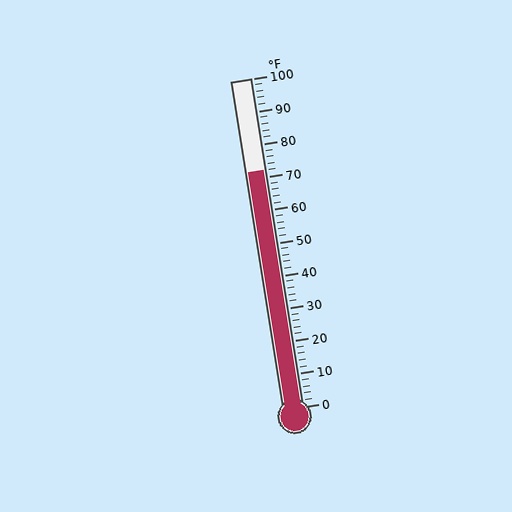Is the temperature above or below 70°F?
The temperature is above 70°F.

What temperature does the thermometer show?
The thermometer shows approximately 72°F.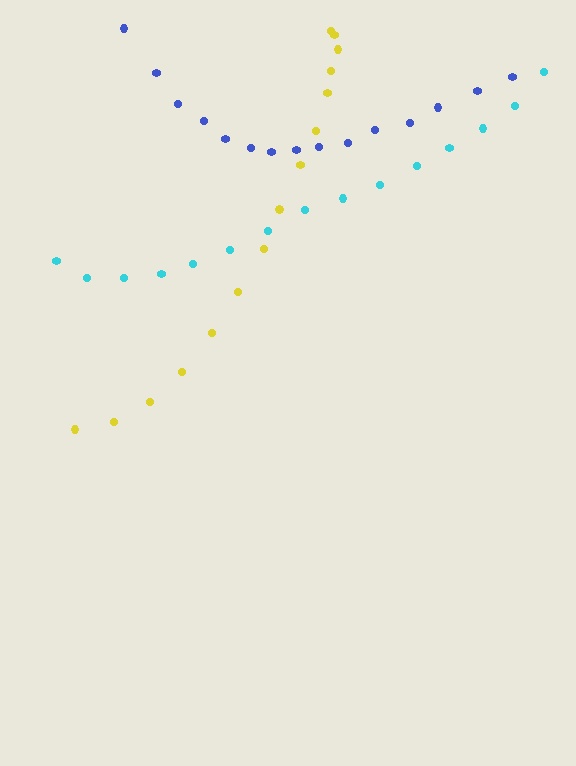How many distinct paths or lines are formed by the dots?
There are 3 distinct paths.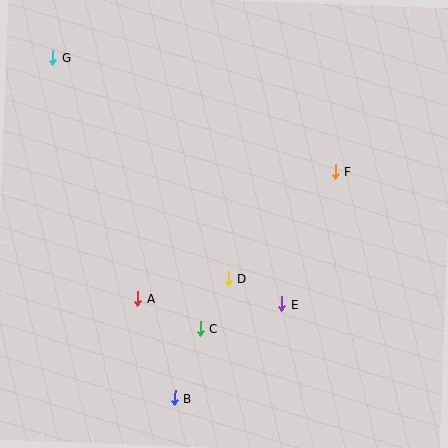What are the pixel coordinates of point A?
Point A is at (138, 298).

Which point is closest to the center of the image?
Point D at (228, 278) is closest to the center.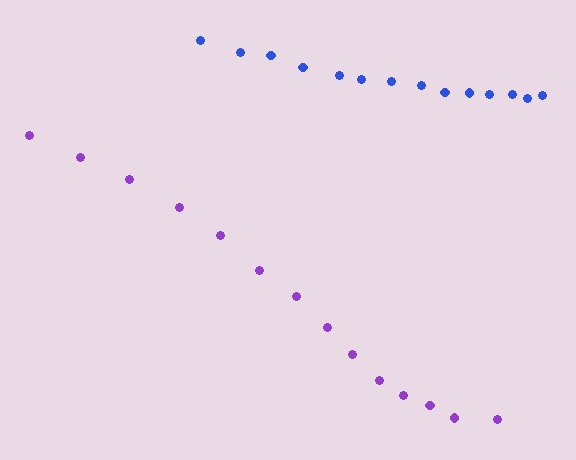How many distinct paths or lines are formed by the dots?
There are 2 distinct paths.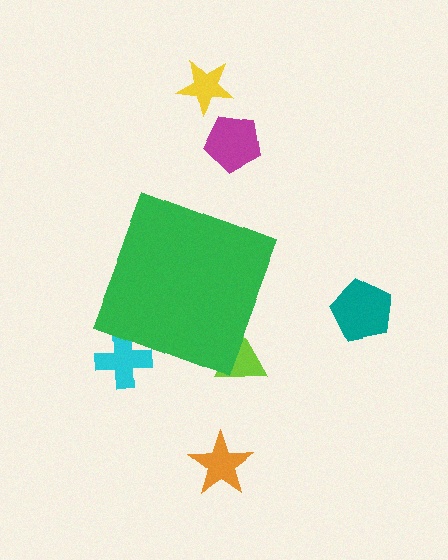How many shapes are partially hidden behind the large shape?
2 shapes are partially hidden.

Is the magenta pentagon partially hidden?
No, the magenta pentagon is fully visible.